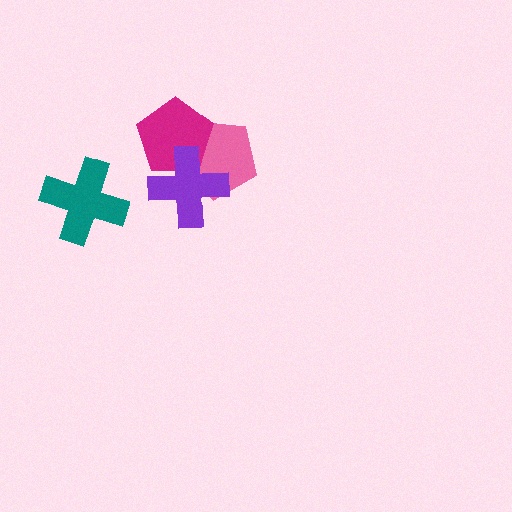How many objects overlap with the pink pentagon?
2 objects overlap with the pink pentagon.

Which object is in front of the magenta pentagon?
The purple cross is in front of the magenta pentagon.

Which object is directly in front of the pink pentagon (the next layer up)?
The magenta pentagon is directly in front of the pink pentagon.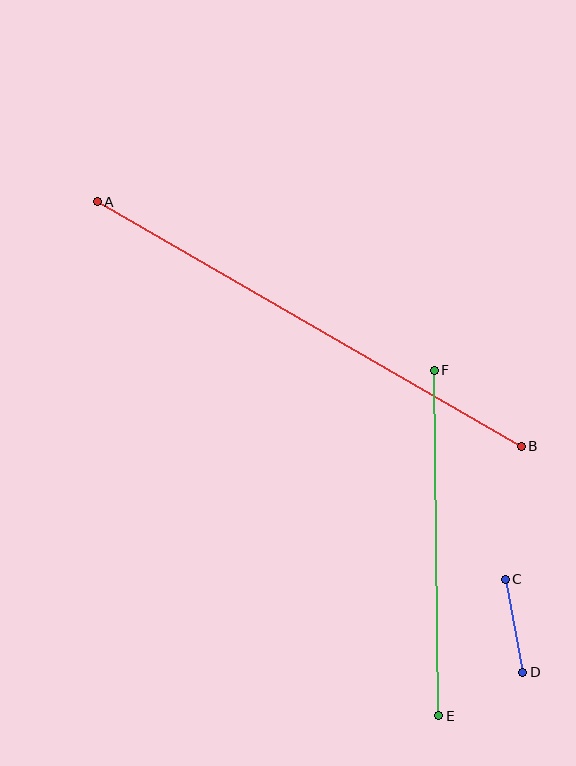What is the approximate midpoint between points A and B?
The midpoint is at approximately (309, 324) pixels.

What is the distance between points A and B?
The distance is approximately 490 pixels.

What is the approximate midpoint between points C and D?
The midpoint is at approximately (514, 626) pixels.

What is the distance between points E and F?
The distance is approximately 345 pixels.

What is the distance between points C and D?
The distance is approximately 95 pixels.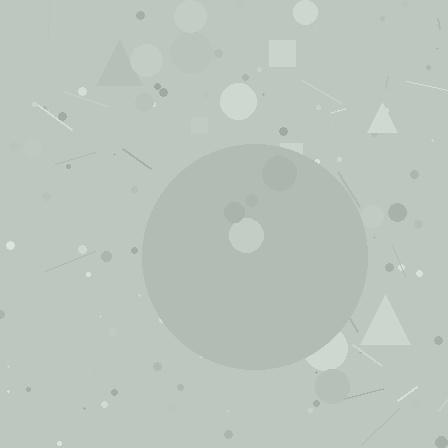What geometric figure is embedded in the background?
A circle is embedded in the background.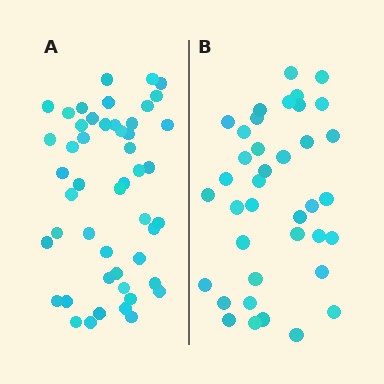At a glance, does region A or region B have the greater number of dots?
Region A (the left region) has more dots.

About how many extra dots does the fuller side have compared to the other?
Region A has roughly 12 or so more dots than region B.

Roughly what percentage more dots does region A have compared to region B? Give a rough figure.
About 30% more.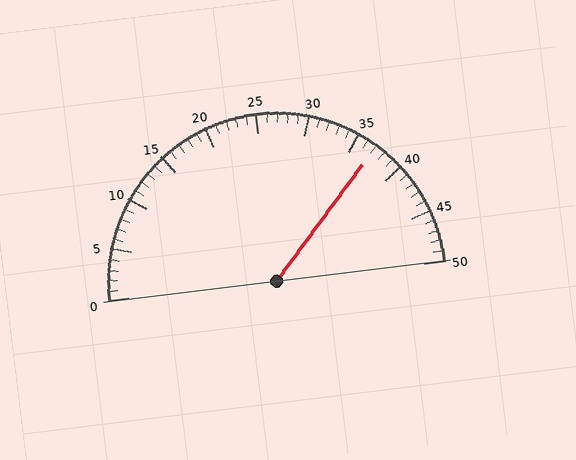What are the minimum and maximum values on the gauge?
The gauge ranges from 0 to 50.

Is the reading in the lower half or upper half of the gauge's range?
The reading is in the upper half of the range (0 to 50).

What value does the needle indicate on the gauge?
The needle indicates approximately 37.